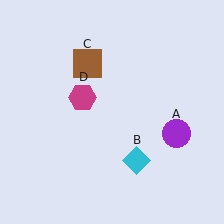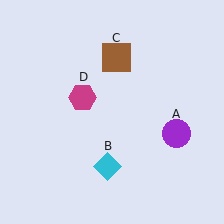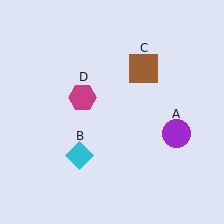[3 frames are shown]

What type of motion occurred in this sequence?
The cyan diamond (object B), brown square (object C) rotated clockwise around the center of the scene.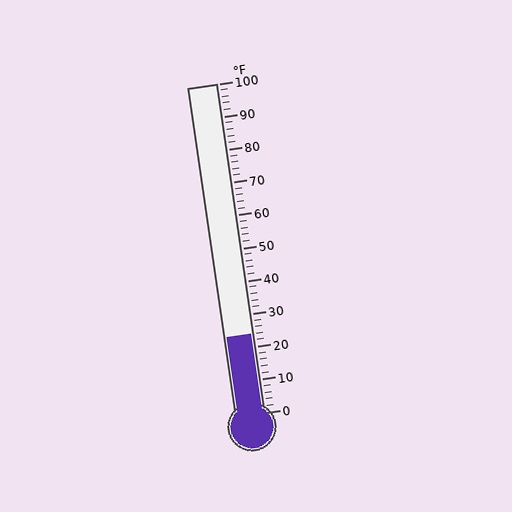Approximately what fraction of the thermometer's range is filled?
The thermometer is filled to approximately 25% of its range.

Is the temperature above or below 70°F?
The temperature is below 70°F.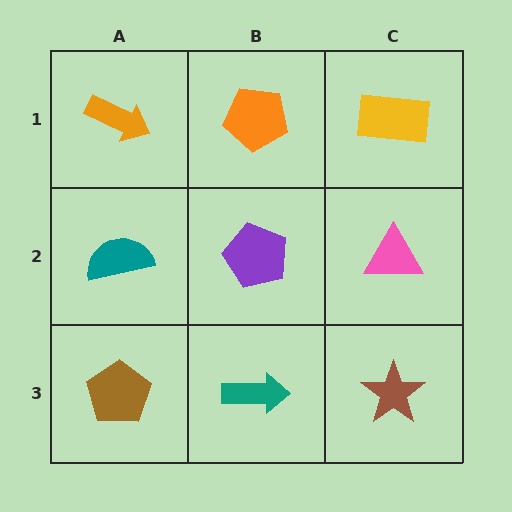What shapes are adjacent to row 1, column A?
A teal semicircle (row 2, column A), an orange pentagon (row 1, column B).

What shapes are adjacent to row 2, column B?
An orange pentagon (row 1, column B), a teal arrow (row 3, column B), a teal semicircle (row 2, column A), a pink triangle (row 2, column C).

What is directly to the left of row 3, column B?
A brown pentagon.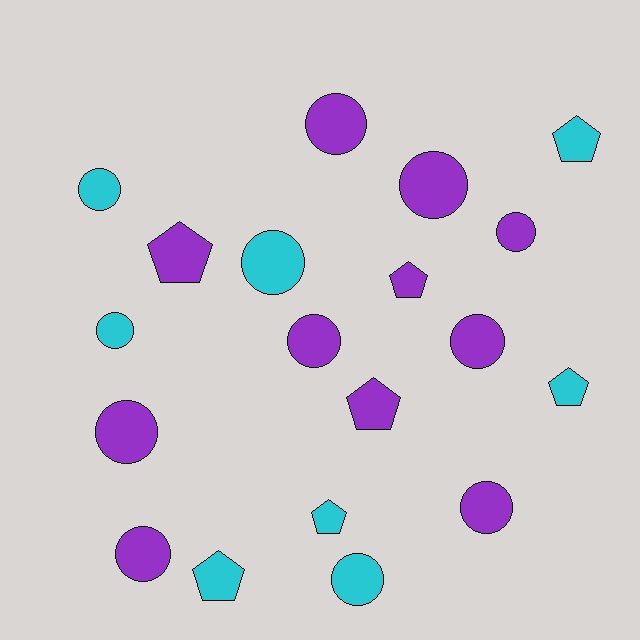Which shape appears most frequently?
Circle, with 12 objects.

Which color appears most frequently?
Purple, with 11 objects.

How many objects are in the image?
There are 19 objects.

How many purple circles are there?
There are 8 purple circles.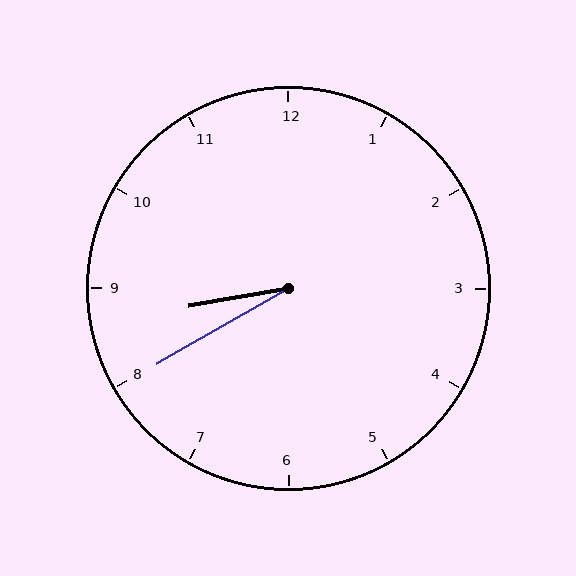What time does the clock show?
8:40.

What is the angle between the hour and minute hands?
Approximately 20 degrees.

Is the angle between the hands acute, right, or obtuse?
It is acute.